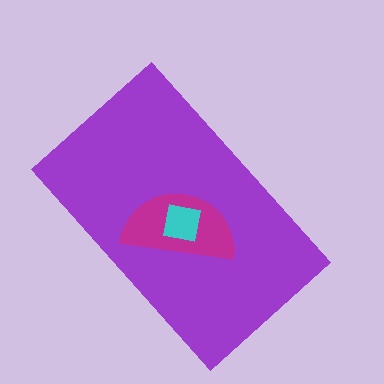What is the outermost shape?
The purple rectangle.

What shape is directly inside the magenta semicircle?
The cyan square.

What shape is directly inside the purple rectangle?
The magenta semicircle.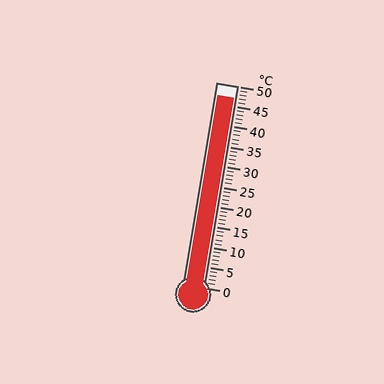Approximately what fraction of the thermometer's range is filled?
The thermometer is filled to approximately 95% of its range.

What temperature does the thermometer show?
The thermometer shows approximately 47°C.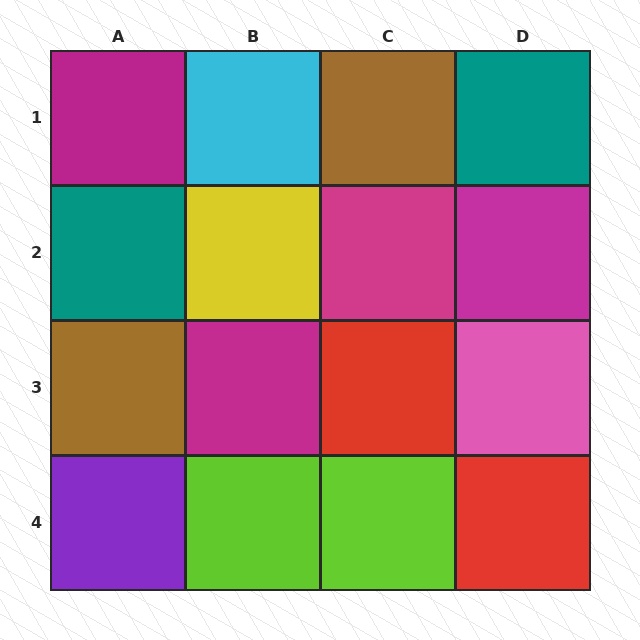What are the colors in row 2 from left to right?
Teal, yellow, magenta, magenta.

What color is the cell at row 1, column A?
Magenta.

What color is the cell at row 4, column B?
Lime.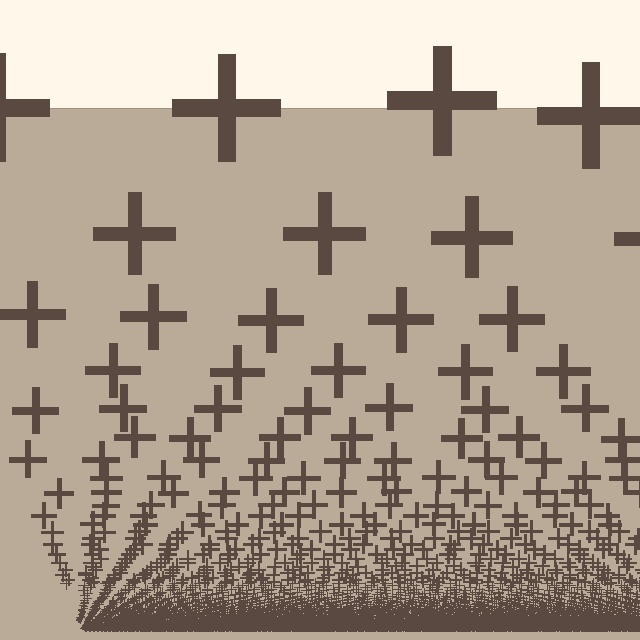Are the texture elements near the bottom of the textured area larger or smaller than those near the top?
Smaller. The gradient is inverted — elements near the bottom are smaller and denser.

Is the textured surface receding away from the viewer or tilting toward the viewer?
The surface appears to tilt toward the viewer. Texture elements get larger and sparser toward the top.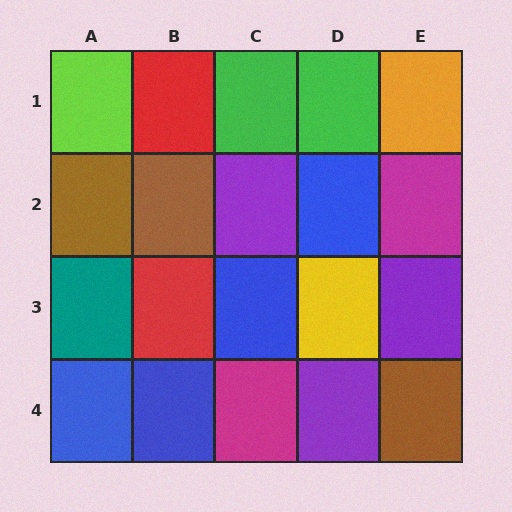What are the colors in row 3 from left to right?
Teal, red, blue, yellow, purple.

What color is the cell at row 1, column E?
Orange.